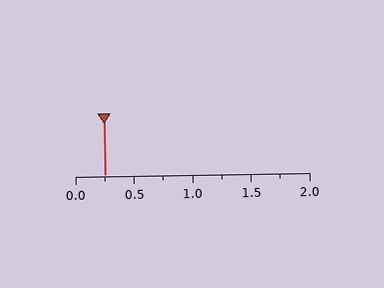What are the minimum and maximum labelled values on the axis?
The axis runs from 0.0 to 2.0.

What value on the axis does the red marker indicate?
The marker indicates approximately 0.25.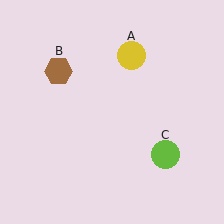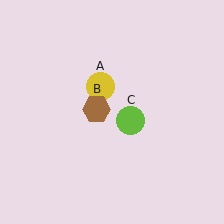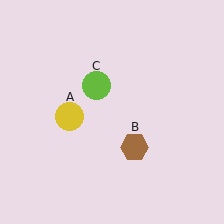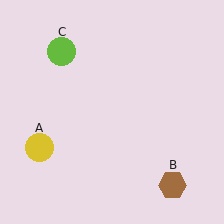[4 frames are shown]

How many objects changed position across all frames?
3 objects changed position: yellow circle (object A), brown hexagon (object B), lime circle (object C).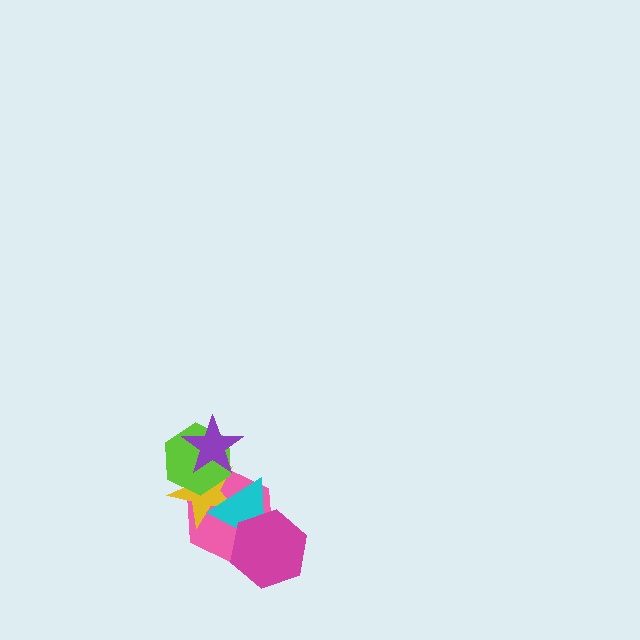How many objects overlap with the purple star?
3 objects overlap with the purple star.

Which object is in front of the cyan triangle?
The magenta hexagon is in front of the cyan triangle.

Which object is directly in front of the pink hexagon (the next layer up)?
The yellow star is directly in front of the pink hexagon.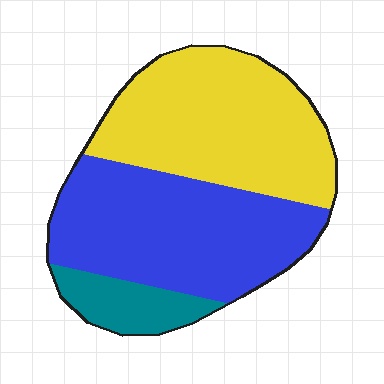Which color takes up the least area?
Teal, at roughly 10%.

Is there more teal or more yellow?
Yellow.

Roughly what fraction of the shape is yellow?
Yellow takes up between a third and a half of the shape.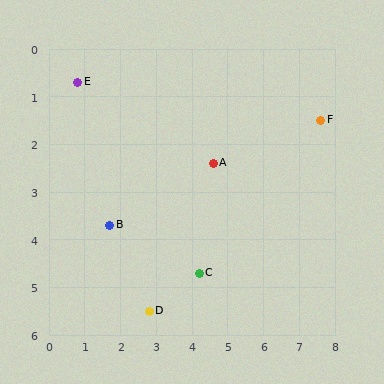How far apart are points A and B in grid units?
Points A and B are about 3.2 grid units apart.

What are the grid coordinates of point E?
Point E is at approximately (0.8, 0.7).